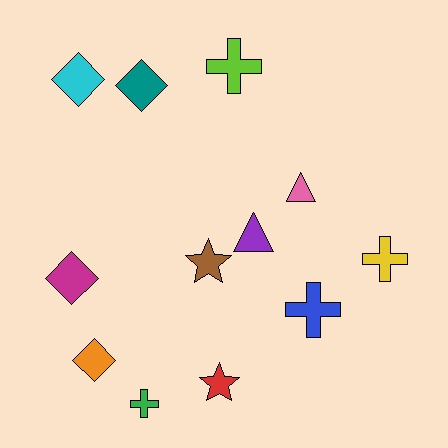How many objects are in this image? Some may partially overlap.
There are 12 objects.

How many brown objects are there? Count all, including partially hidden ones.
There is 1 brown object.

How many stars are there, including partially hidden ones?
There are 2 stars.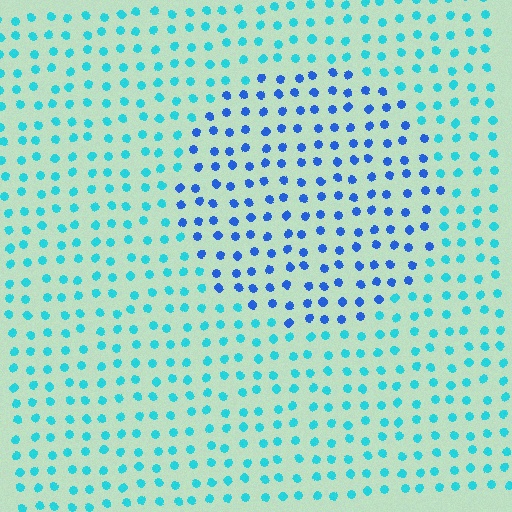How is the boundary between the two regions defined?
The boundary is defined purely by a slight shift in hue (about 38 degrees). Spacing, size, and orientation are identical on both sides.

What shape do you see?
I see a circle.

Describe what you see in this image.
The image is filled with small cyan elements in a uniform arrangement. A circle-shaped region is visible where the elements are tinted to a slightly different hue, forming a subtle color boundary.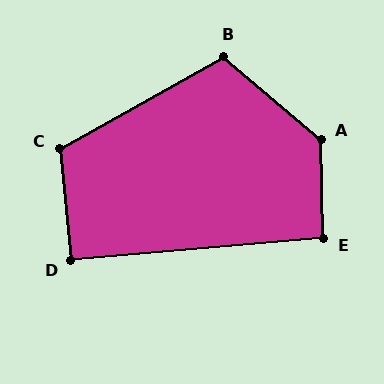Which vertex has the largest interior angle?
A, at approximately 132 degrees.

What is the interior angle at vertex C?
Approximately 114 degrees (obtuse).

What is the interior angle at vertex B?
Approximately 110 degrees (obtuse).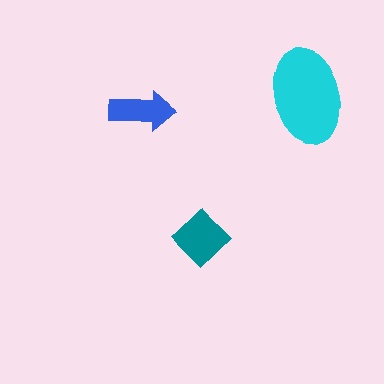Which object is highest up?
The cyan ellipse is topmost.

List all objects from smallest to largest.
The blue arrow, the teal diamond, the cyan ellipse.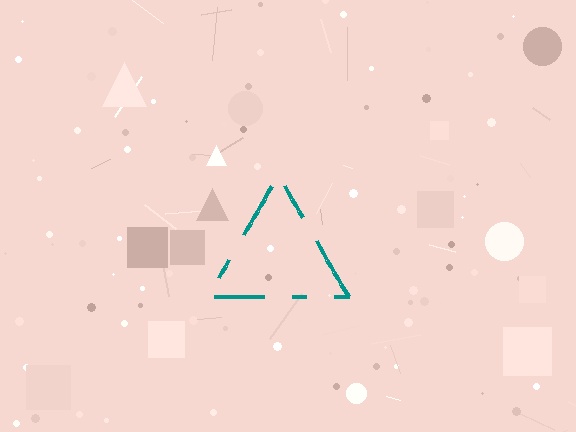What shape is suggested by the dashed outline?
The dashed outline suggests a triangle.